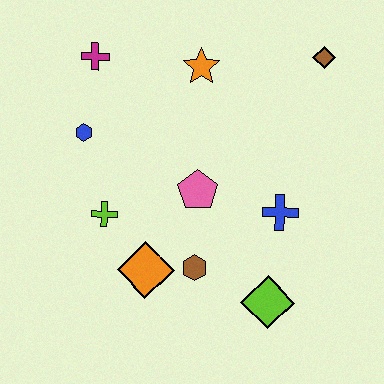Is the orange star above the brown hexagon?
Yes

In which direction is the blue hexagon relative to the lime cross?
The blue hexagon is above the lime cross.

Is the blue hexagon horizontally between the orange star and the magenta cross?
No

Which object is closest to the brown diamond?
The orange star is closest to the brown diamond.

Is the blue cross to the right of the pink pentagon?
Yes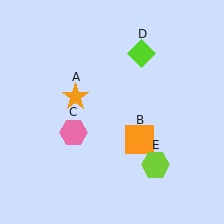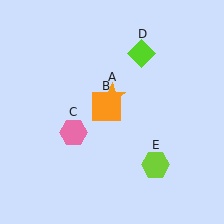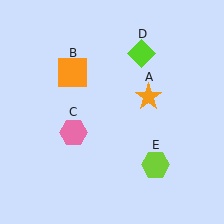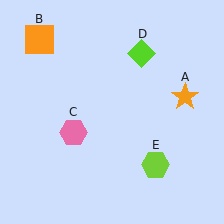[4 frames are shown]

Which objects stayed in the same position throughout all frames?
Pink hexagon (object C) and lime diamond (object D) and lime hexagon (object E) remained stationary.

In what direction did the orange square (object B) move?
The orange square (object B) moved up and to the left.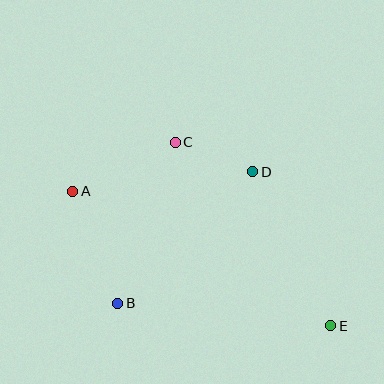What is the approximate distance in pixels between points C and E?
The distance between C and E is approximately 240 pixels.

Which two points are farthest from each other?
Points A and E are farthest from each other.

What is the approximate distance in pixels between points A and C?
The distance between A and C is approximately 114 pixels.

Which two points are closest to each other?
Points C and D are closest to each other.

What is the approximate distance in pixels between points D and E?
The distance between D and E is approximately 172 pixels.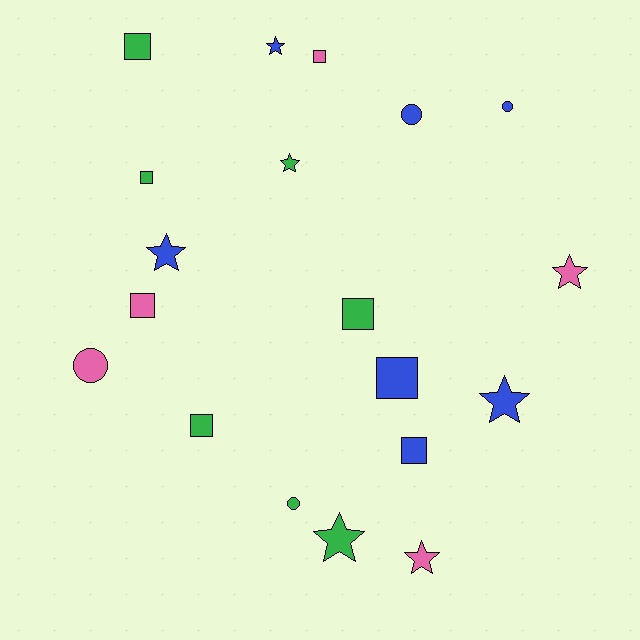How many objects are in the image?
There are 19 objects.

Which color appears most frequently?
Blue, with 7 objects.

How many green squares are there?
There are 4 green squares.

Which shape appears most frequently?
Square, with 8 objects.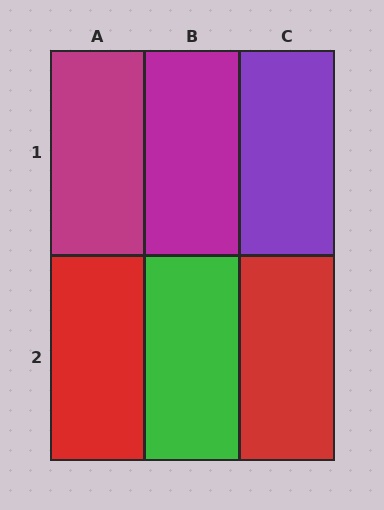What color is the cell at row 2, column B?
Green.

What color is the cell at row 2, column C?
Red.